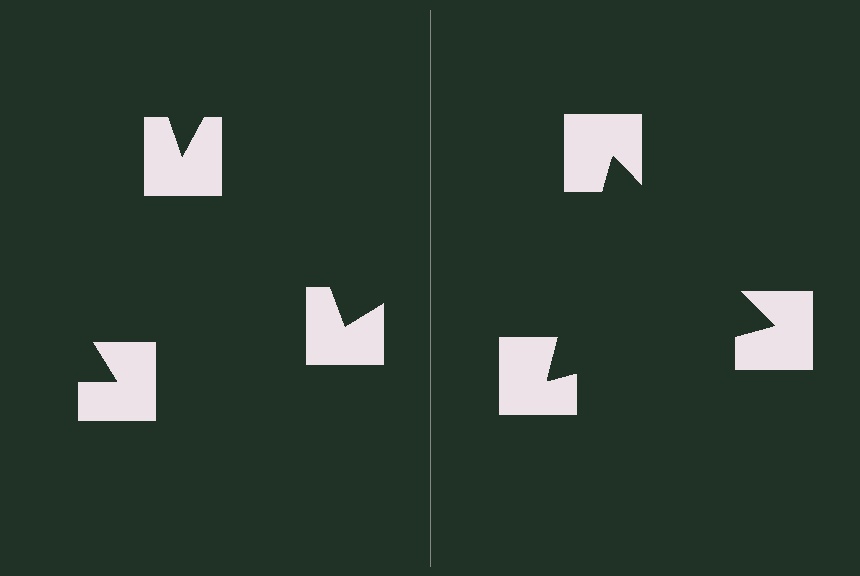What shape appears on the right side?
An illusory triangle.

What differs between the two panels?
The notched squares are positioned identically on both sides; only the wedge orientations differ. On the right they align to a triangle; on the left they are misaligned.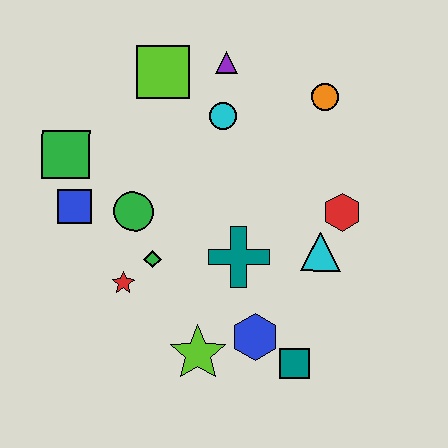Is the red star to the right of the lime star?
No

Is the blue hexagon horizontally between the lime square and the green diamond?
No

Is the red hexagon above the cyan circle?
No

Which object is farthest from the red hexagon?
The green square is farthest from the red hexagon.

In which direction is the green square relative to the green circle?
The green square is to the left of the green circle.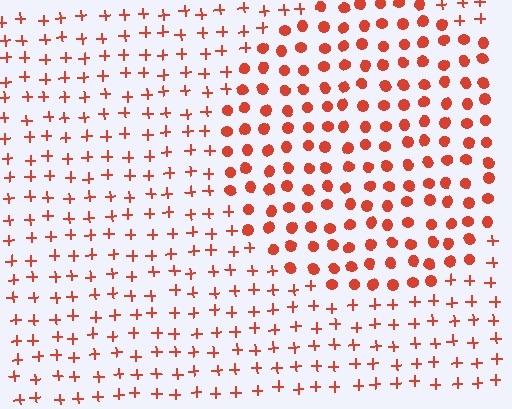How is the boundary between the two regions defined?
The boundary is defined by a change in element shape: circles inside vs. plus signs outside. All elements share the same color and spacing.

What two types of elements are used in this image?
The image uses circles inside the circle region and plus signs outside it.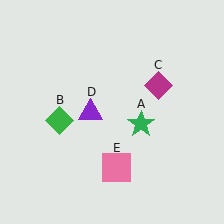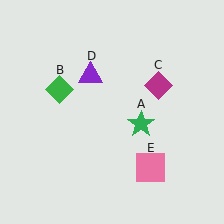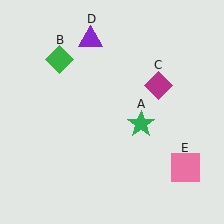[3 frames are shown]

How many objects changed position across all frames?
3 objects changed position: green diamond (object B), purple triangle (object D), pink square (object E).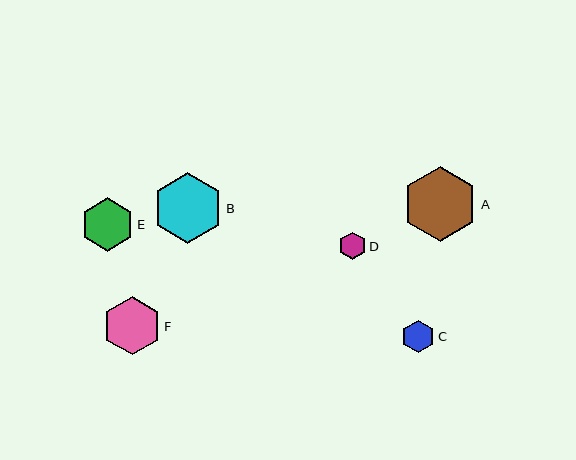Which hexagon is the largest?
Hexagon A is the largest with a size of approximately 75 pixels.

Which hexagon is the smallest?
Hexagon D is the smallest with a size of approximately 28 pixels.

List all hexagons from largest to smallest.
From largest to smallest: A, B, F, E, C, D.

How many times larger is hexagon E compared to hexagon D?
Hexagon E is approximately 1.9 times the size of hexagon D.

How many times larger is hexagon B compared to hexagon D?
Hexagon B is approximately 2.5 times the size of hexagon D.